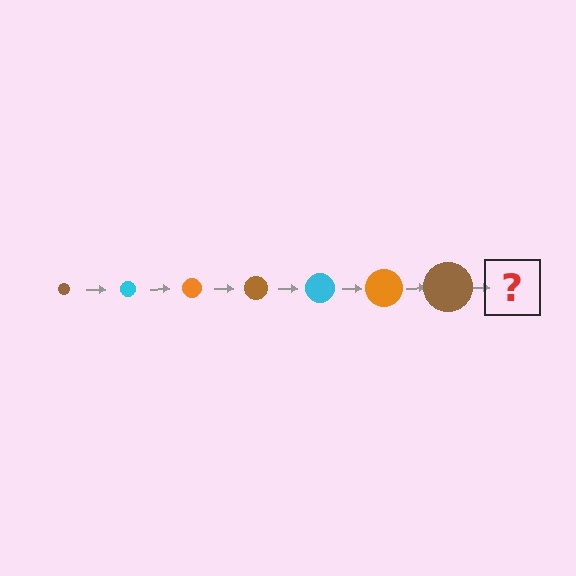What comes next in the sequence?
The next element should be a cyan circle, larger than the previous one.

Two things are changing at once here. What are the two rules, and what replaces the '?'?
The two rules are that the circle grows larger each step and the color cycles through brown, cyan, and orange. The '?' should be a cyan circle, larger than the previous one.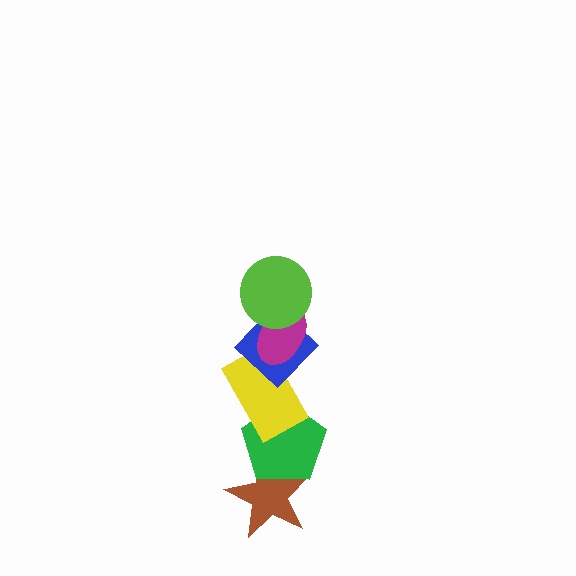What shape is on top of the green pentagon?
The yellow rectangle is on top of the green pentagon.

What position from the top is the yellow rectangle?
The yellow rectangle is 4th from the top.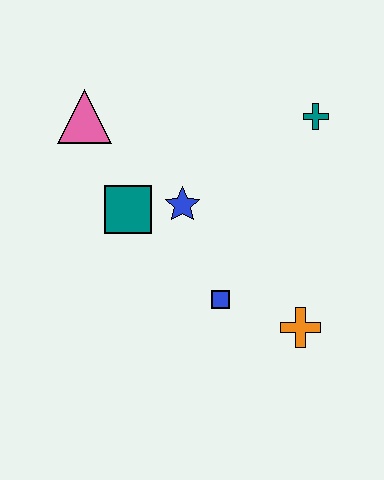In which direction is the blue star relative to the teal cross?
The blue star is to the left of the teal cross.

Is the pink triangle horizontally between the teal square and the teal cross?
No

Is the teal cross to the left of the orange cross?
No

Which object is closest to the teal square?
The blue star is closest to the teal square.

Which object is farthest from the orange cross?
The pink triangle is farthest from the orange cross.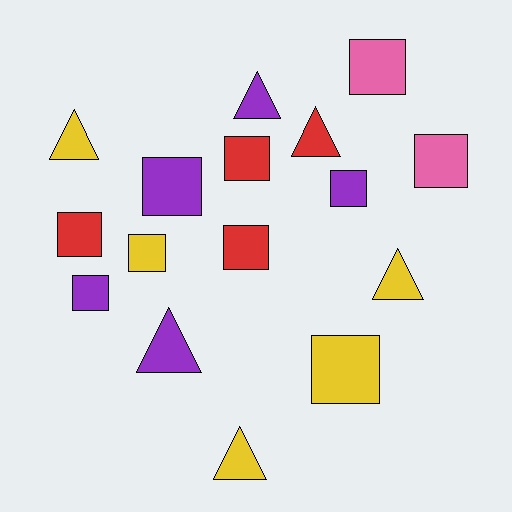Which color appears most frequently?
Purple, with 5 objects.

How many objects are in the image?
There are 16 objects.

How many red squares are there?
There are 3 red squares.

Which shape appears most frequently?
Square, with 10 objects.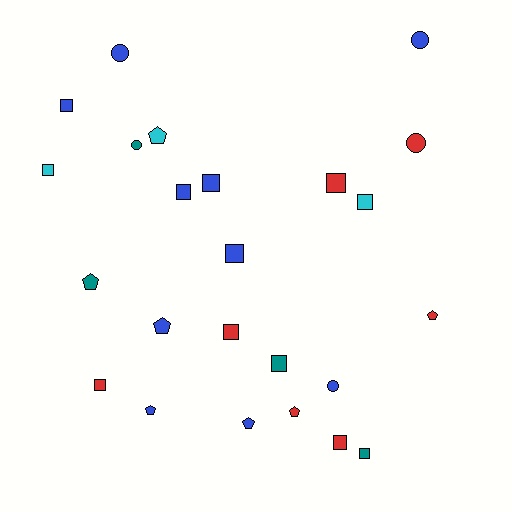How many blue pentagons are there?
There are 3 blue pentagons.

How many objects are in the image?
There are 24 objects.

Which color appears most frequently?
Blue, with 10 objects.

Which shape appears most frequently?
Square, with 12 objects.